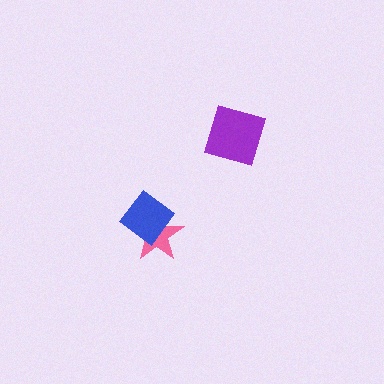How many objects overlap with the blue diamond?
1 object overlaps with the blue diamond.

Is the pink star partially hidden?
Yes, it is partially covered by another shape.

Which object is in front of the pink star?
The blue diamond is in front of the pink star.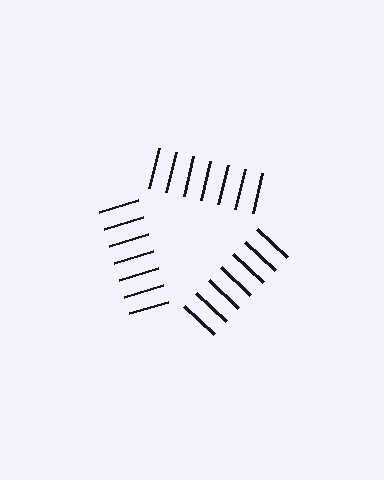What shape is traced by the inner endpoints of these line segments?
An illusory triangle — the line segments terminate on its edges but no continuous stroke is drawn.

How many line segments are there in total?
21 — 7 along each of the 3 edges.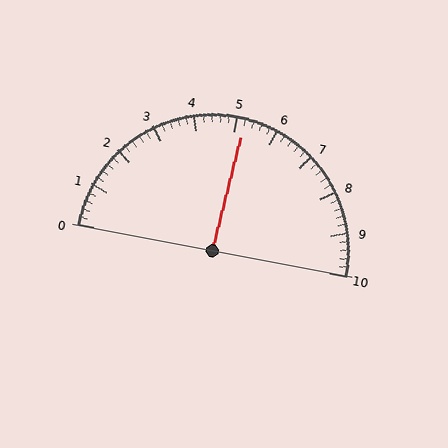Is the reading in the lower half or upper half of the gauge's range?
The reading is in the upper half of the range (0 to 10).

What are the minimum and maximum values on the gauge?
The gauge ranges from 0 to 10.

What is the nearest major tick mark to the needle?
The nearest major tick mark is 5.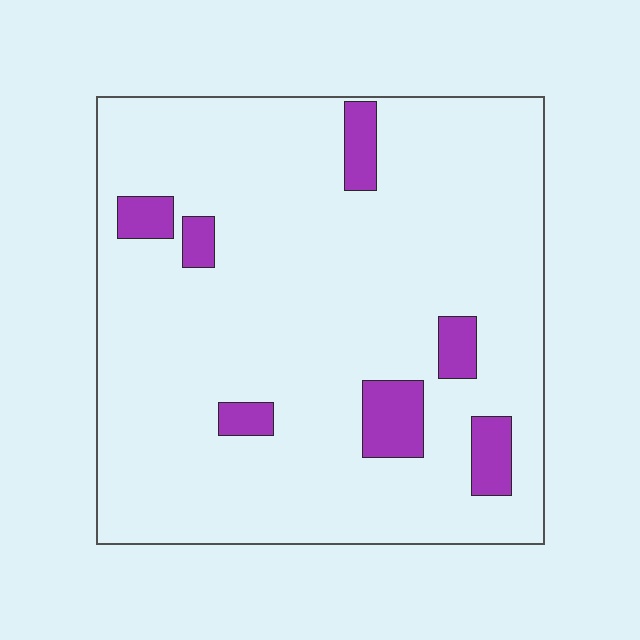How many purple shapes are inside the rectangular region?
7.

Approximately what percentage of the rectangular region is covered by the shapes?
Approximately 10%.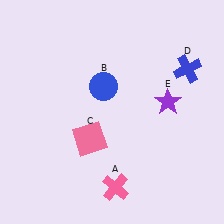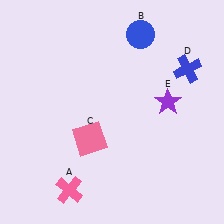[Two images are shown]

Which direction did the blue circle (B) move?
The blue circle (B) moved up.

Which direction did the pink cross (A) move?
The pink cross (A) moved left.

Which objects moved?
The objects that moved are: the pink cross (A), the blue circle (B).